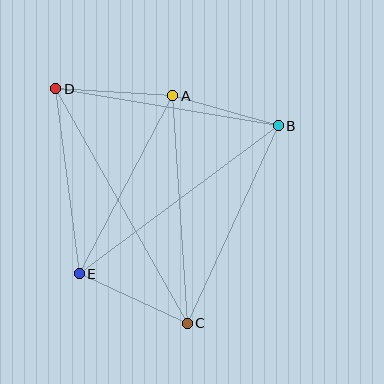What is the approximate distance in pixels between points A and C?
The distance between A and C is approximately 228 pixels.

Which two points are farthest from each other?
Points C and D are farthest from each other.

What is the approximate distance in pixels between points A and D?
The distance between A and D is approximately 117 pixels.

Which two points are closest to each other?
Points A and B are closest to each other.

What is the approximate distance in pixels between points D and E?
The distance between D and E is approximately 187 pixels.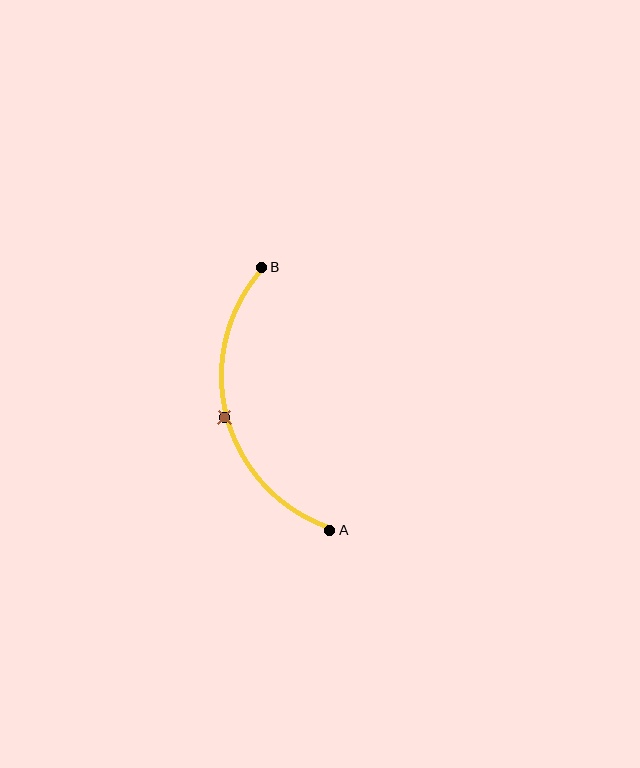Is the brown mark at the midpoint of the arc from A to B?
Yes. The brown mark lies on the arc at equal arc-length from both A and B — it is the arc midpoint.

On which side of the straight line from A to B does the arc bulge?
The arc bulges to the left of the straight line connecting A and B.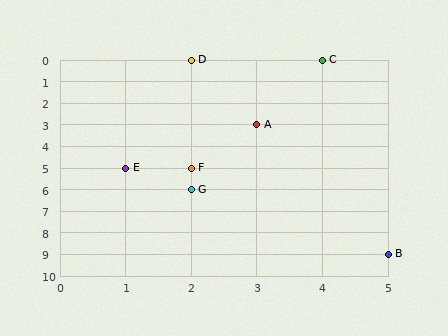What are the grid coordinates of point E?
Point E is at grid coordinates (1, 5).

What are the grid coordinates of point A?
Point A is at grid coordinates (3, 3).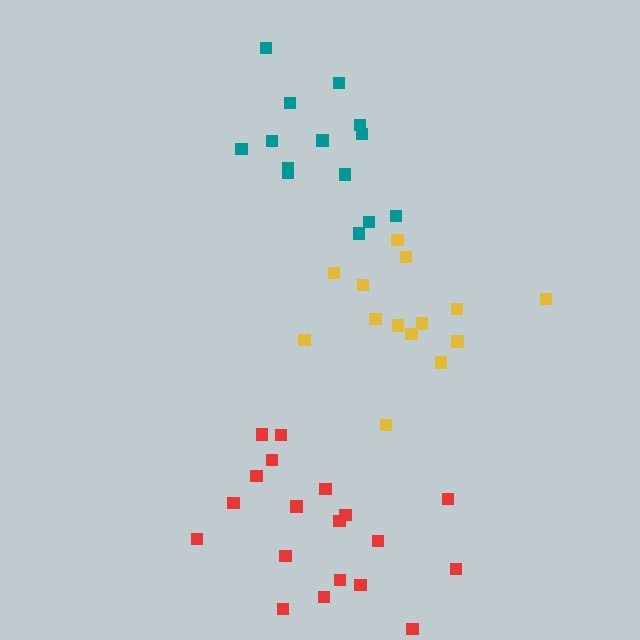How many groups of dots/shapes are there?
There are 3 groups.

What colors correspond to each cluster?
The clusters are colored: red, yellow, teal.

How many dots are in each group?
Group 1: 19 dots, Group 2: 14 dots, Group 3: 14 dots (47 total).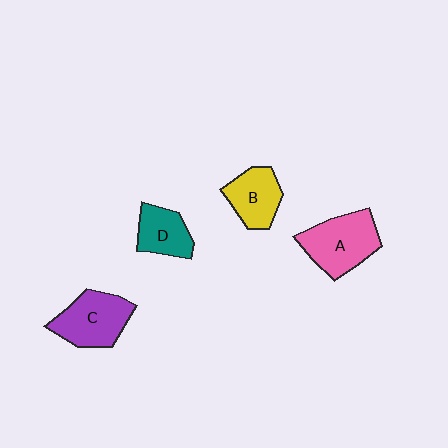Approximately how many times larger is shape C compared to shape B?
Approximately 1.3 times.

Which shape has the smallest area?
Shape D (teal).